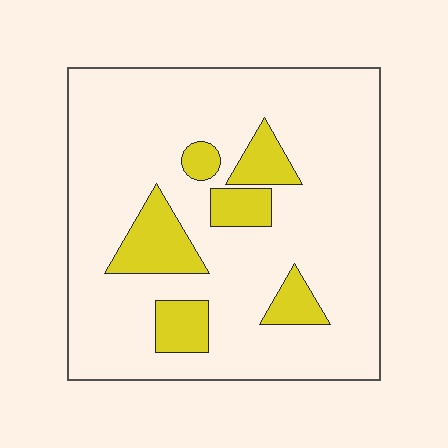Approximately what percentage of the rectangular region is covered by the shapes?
Approximately 15%.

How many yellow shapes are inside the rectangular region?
6.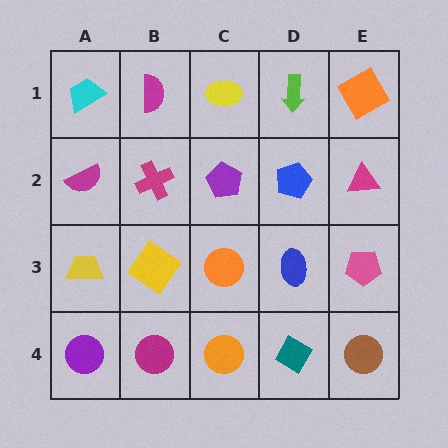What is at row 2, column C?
A purple pentagon.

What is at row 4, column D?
A teal diamond.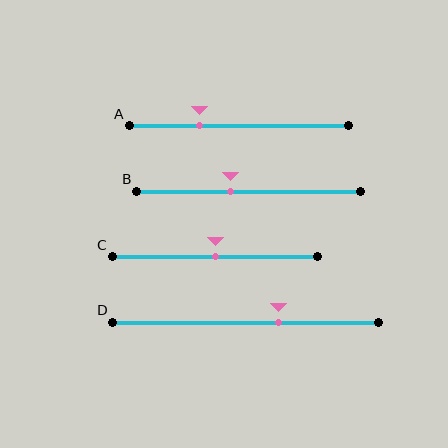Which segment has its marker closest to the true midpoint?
Segment C has its marker closest to the true midpoint.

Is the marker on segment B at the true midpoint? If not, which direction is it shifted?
No, the marker on segment B is shifted to the left by about 8% of the segment length.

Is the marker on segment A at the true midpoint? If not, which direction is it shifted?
No, the marker on segment A is shifted to the left by about 18% of the segment length.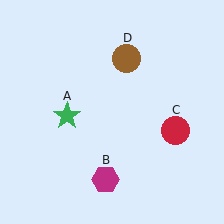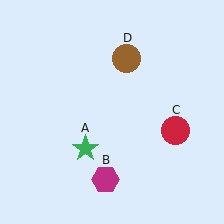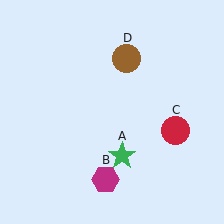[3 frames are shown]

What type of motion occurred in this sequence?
The green star (object A) rotated counterclockwise around the center of the scene.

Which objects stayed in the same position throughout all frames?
Magenta hexagon (object B) and red circle (object C) and brown circle (object D) remained stationary.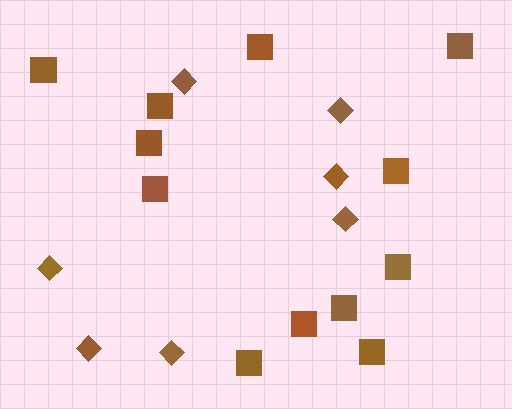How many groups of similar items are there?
There are 2 groups: one group of diamonds (7) and one group of squares (12).